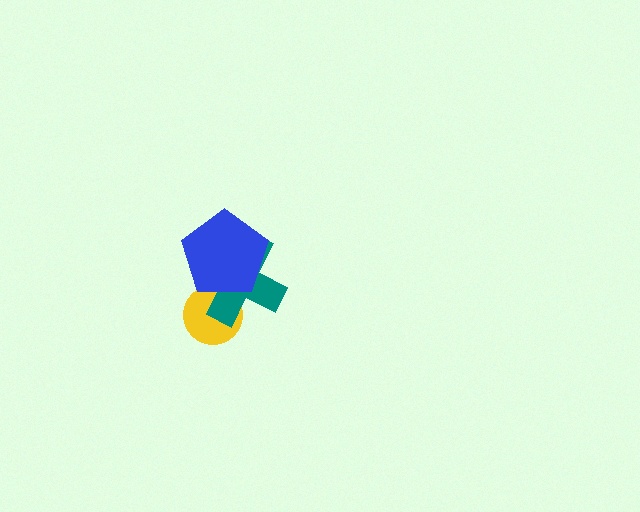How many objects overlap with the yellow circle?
2 objects overlap with the yellow circle.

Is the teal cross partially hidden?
Yes, it is partially covered by another shape.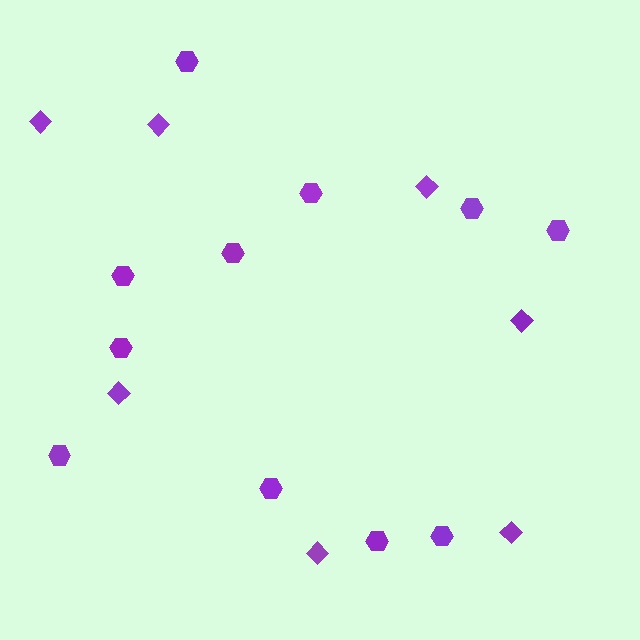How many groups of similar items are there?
There are 2 groups: one group of diamonds (7) and one group of hexagons (11).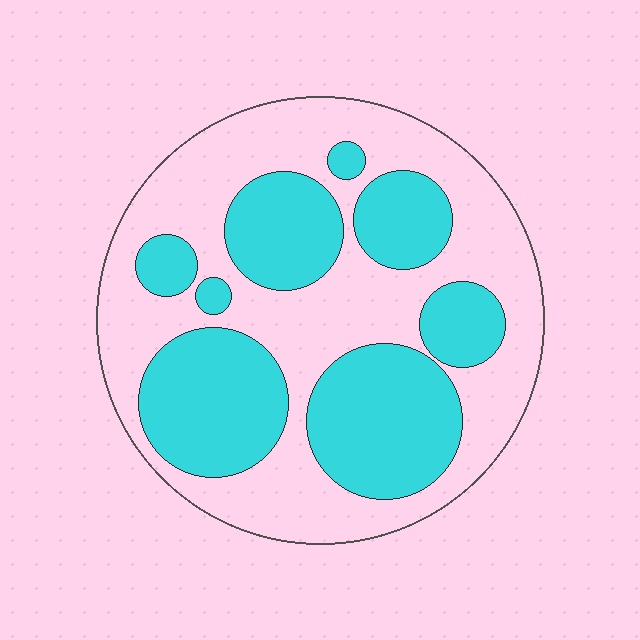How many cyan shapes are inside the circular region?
8.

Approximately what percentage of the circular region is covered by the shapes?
Approximately 45%.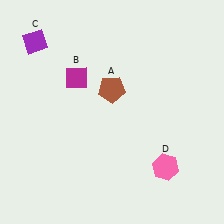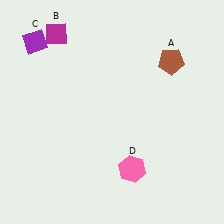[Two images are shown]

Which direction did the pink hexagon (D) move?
The pink hexagon (D) moved left.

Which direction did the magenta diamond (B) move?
The magenta diamond (B) moved up.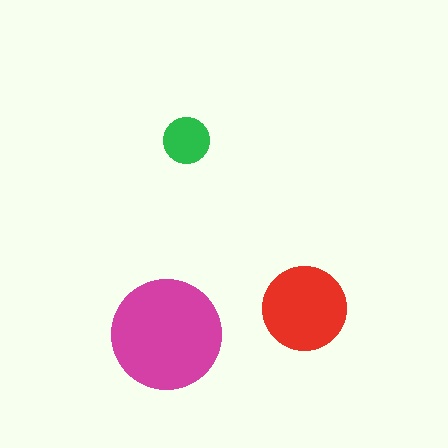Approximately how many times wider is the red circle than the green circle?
About 2 times wider.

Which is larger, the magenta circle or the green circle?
The magenta one.